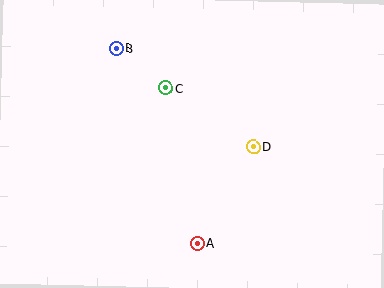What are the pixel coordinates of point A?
Point A is at (197, 243).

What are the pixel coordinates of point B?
Point B is at (116, 48).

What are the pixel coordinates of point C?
Point C is at (166, 88).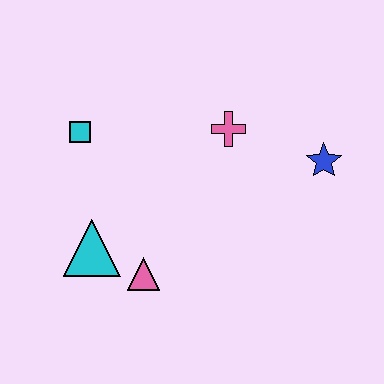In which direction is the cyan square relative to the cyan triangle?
The cyan square is above the cyan triangle.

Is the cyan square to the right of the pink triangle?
No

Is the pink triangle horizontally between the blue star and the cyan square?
Yes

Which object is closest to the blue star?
The pink cross is closest to the blue star.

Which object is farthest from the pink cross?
The cyan triangle is farthest from the pink cross.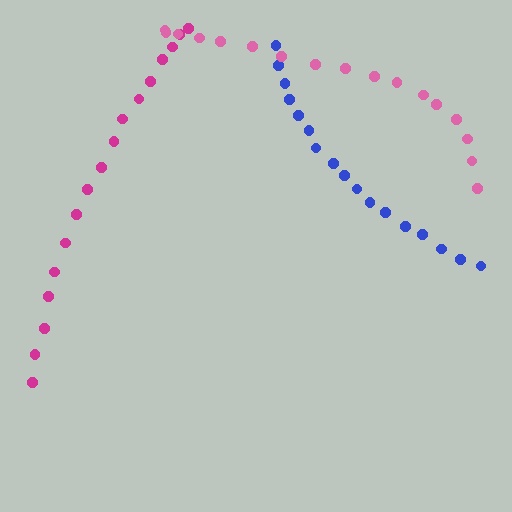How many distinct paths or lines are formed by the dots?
There are 3 distinct paths.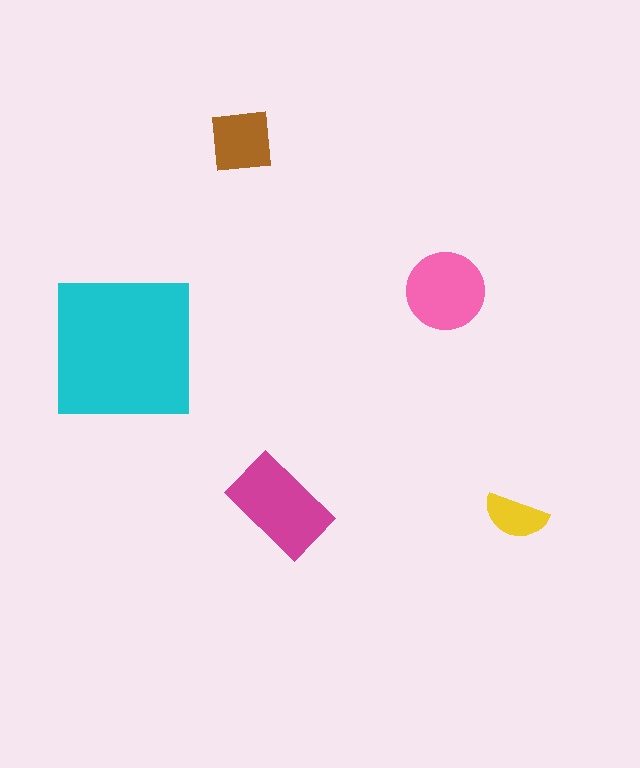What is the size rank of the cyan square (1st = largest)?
1st.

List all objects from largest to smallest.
The cyan square, the magenta rectangle, the pink circle, the brown square, the yellow semicircle.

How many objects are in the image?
There are 5 objects in the image.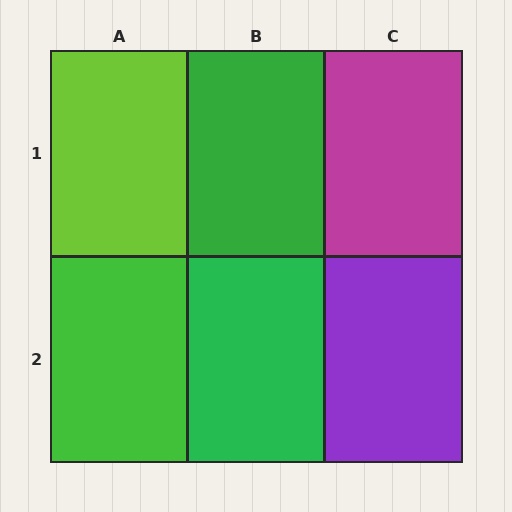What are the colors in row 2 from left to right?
Green, green, purple.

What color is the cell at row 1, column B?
Green.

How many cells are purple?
1 cell is purple.